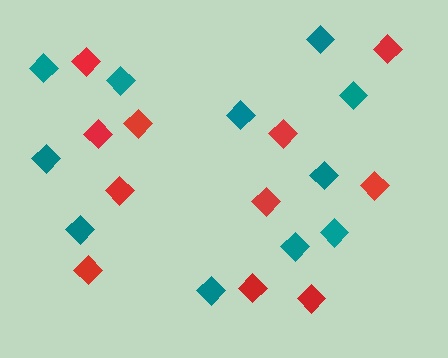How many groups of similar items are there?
There are 2 groups: one group of teal diamonds (11) and one group of red diamonds (11).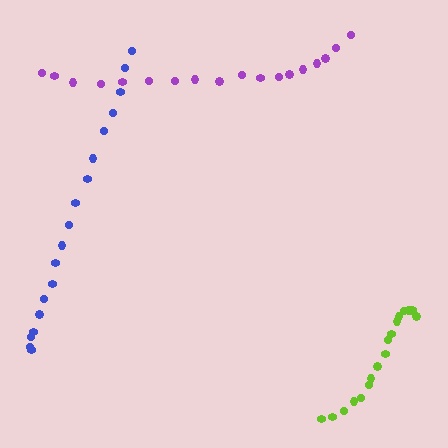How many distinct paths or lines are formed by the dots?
There are 3 distinct paths.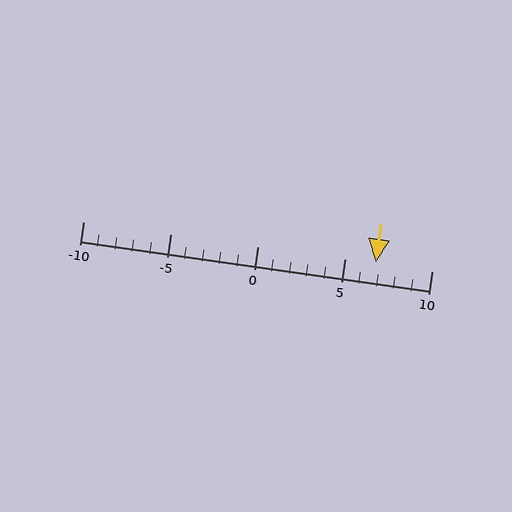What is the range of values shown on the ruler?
The ruler shows values from -10 to 10.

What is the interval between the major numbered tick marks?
The major tick marks are spaced 5 units apart.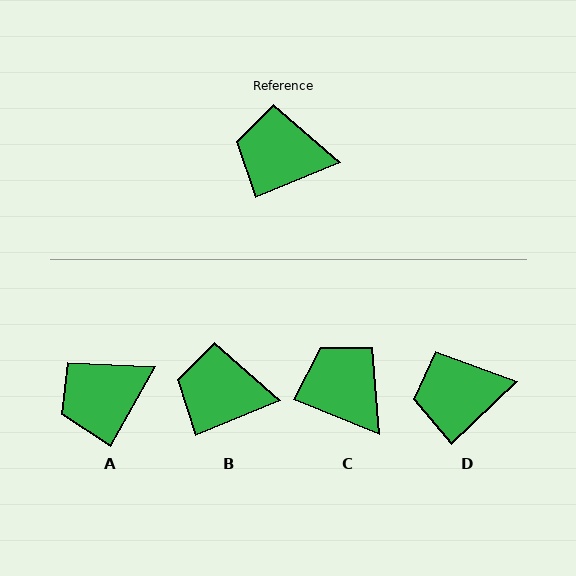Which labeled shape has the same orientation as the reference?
B.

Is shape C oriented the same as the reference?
No, it is off by about 45 degrees.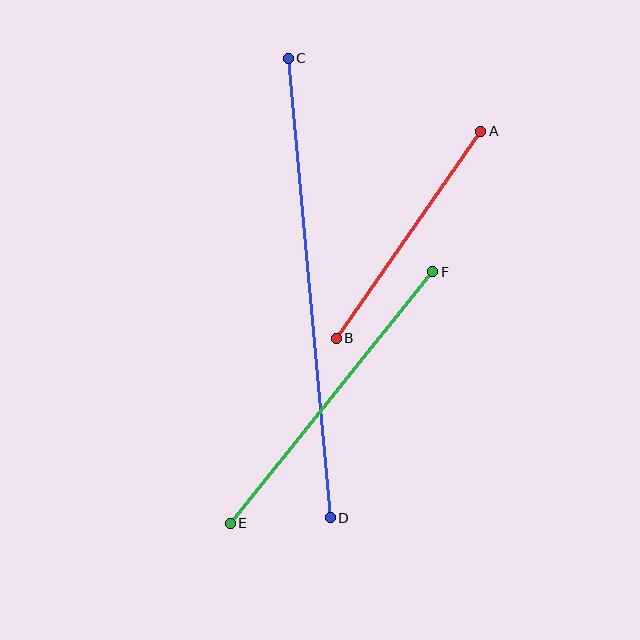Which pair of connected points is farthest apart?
Points C and D are farthest apart.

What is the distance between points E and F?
The distance is approximately 323 pixels.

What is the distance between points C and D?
The distance is approximately 461 pixels.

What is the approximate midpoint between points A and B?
The midpoint is at approximately (408, 235) pixels.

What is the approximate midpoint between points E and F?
The midpoint is at approximately (332, 397) pixels.